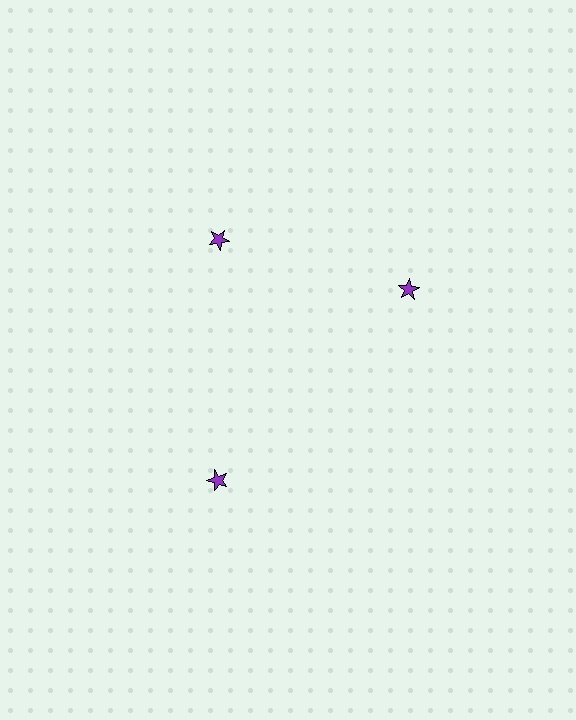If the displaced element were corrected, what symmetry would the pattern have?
It would have 3-fold rotational symmetry — the pattern would map onto itself every 120 degrees.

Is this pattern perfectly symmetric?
No. The 3 purple stars are arranged in a ring, but one element near the 3 o'clock position is rotated out of alignment along the ring, breaking the 3-fold rotational symmetry.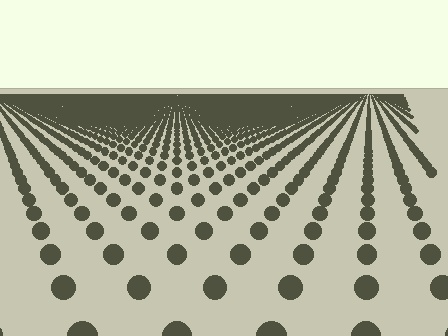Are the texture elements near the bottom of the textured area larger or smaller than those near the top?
Larger. Near the bottom, elements are closer to the viewer and appear at a bigger on-screen size.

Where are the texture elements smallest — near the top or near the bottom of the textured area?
Near the top.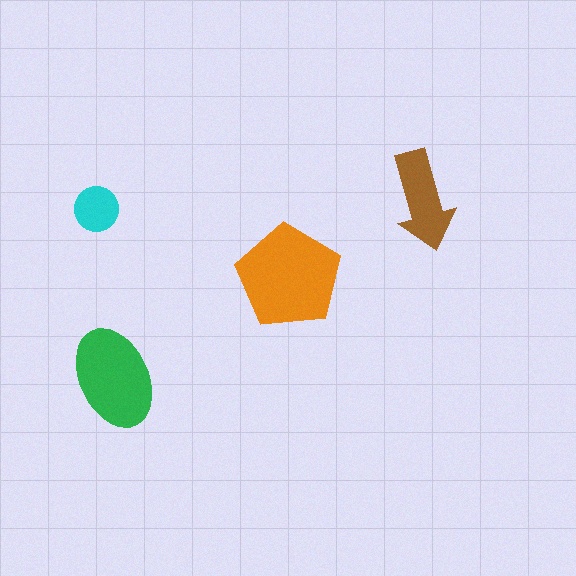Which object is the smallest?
The cyan circle.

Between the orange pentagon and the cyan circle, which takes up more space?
The orange pentagon.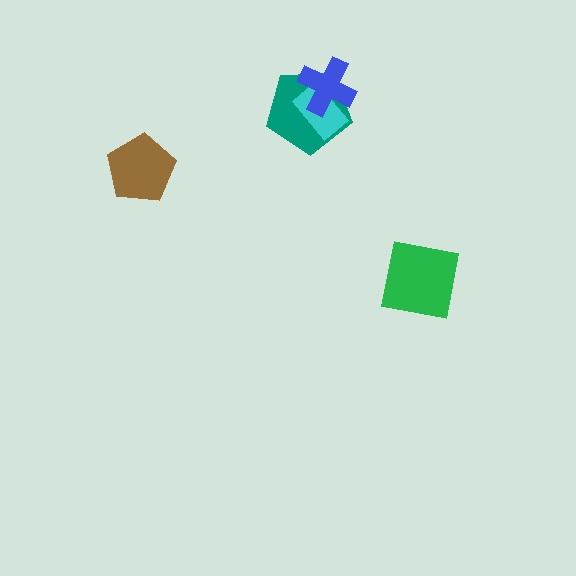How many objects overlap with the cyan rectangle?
2 objects overlap with the cyan rectangle.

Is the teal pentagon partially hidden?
Yes, it is partially covered by another shape.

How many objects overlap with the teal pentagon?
2 objects overlap with the teal pentagon.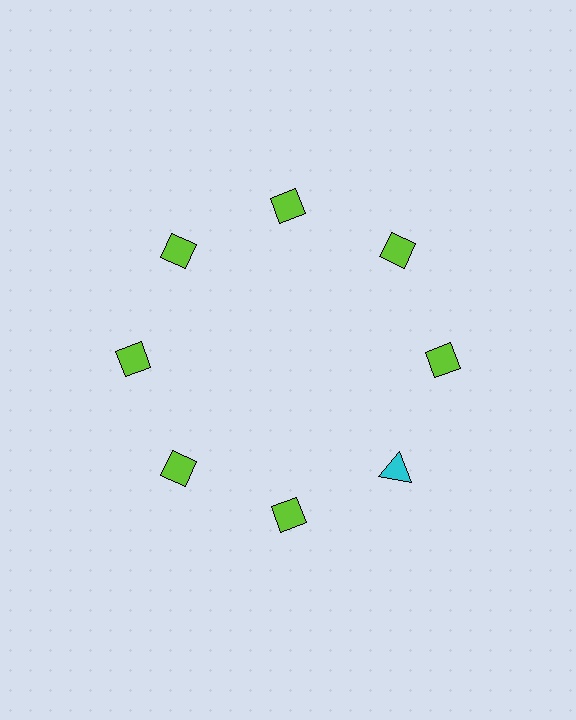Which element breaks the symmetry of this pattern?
The cyan triangle at roughly the 4 o'clock position breaks the symmetry. All other shapes are lime diamonds.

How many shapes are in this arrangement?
There are 8 shapes arranged in a ring pattern.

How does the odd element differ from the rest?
It differs in both color (cyan instead of lime) and shape (triangle instead of diamond).